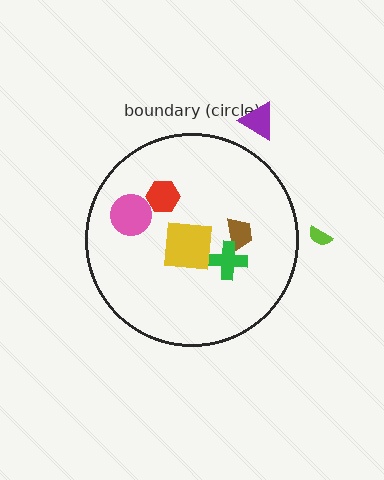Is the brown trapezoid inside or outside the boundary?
Inside.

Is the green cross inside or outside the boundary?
Inside.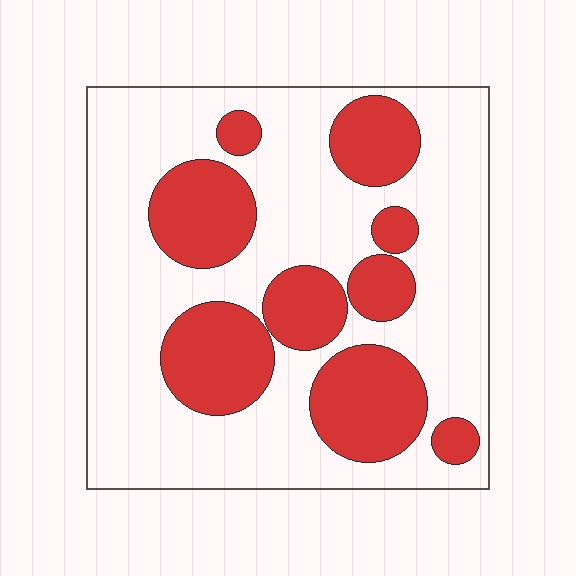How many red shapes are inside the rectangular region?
9.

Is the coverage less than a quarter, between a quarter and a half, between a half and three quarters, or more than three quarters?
Between a quarter and a half.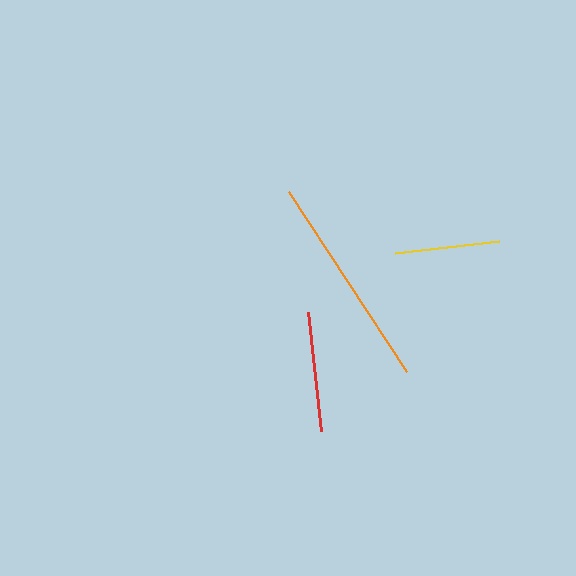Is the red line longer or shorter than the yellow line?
The red line is longer than the yellow line.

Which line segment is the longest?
The orange line is the longest at approximately 215 pixels.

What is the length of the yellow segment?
The yellow segment is approximately 105 pixels long.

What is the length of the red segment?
The red segment is approximately 120 pixels long.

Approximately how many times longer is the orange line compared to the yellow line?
The orange line is approximately 2.0 times the length of the yellow line.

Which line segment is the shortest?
The yellow line is the shortest at approximately 105 pixels.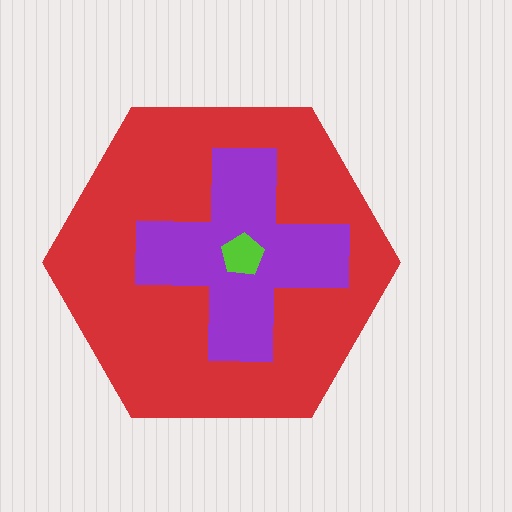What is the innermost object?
The lime pentagon.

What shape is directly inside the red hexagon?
The purple cross.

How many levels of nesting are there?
3.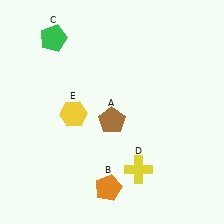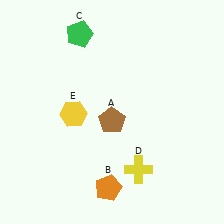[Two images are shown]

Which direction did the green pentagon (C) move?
The green pentagon (C) moved right.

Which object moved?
The green pentagon (C) moved right.